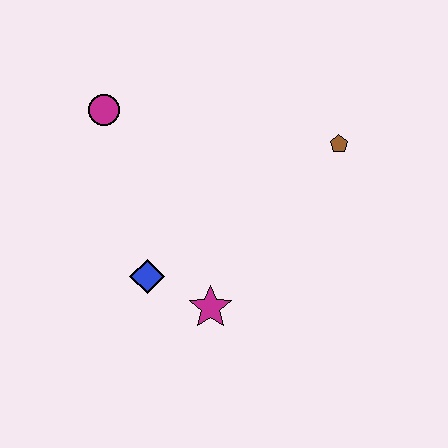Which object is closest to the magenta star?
The blue diamond is closest to the magenta star.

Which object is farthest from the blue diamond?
The brown pentagon is farthest from the blue diamond.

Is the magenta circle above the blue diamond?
Yes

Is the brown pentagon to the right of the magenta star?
Yes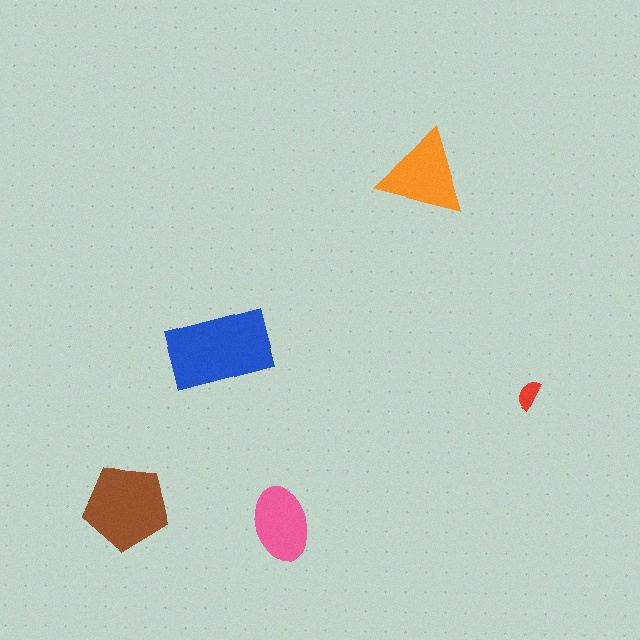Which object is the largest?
The blue rectangle.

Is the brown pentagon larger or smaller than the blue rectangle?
Smaller.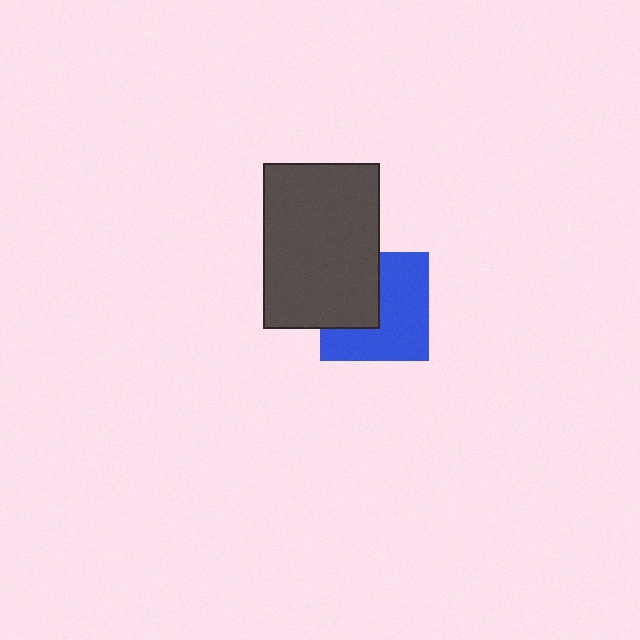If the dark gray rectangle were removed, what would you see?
You would see the complete blue square.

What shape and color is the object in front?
The object in front is a dark gray rectangle.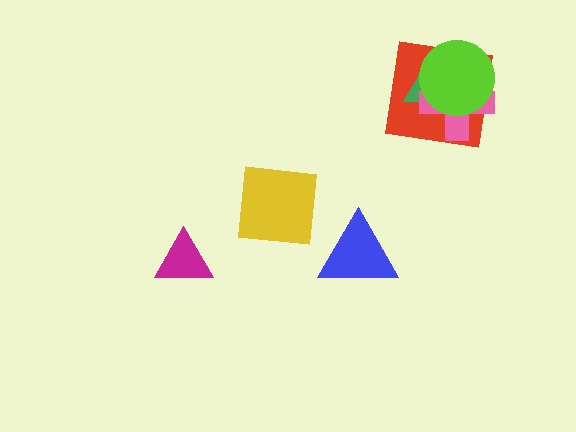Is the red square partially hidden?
Yes, it is partially covered by another shape.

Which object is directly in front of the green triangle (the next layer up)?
The pink cross is directly in front of the green triangle.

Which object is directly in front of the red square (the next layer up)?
The green triangle is directly in front of the red square.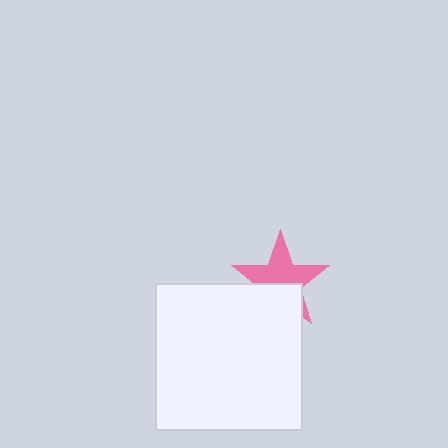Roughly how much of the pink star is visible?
About half of it is visible (roughly 60%).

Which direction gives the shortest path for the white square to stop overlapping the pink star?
Moving down gives the shortest separation.